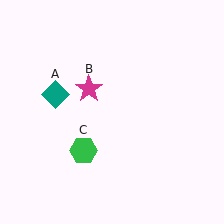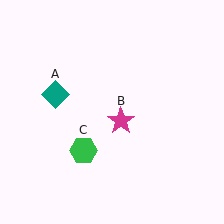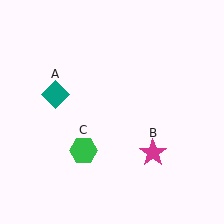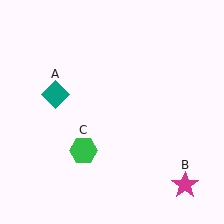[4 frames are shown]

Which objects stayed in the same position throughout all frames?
Teal diamond (object A) and green hexagon (object C) remained stationary.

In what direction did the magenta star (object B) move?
The magenta star (object B) moved down and to the right.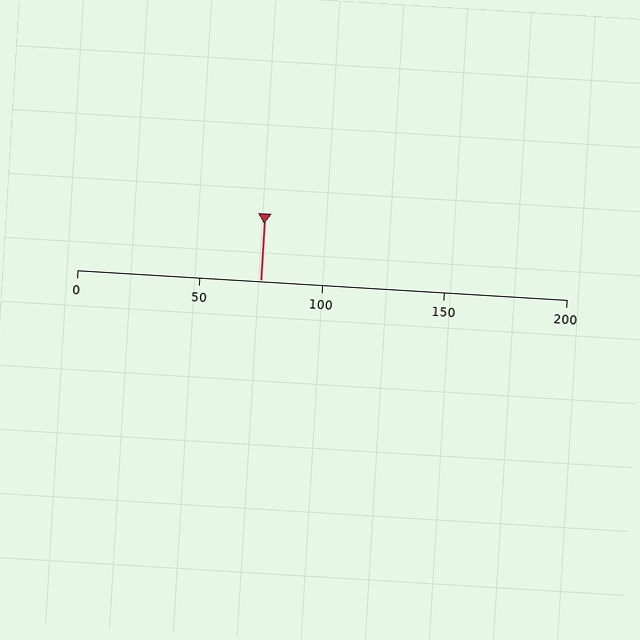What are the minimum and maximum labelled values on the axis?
The axis runs from 0 to 200.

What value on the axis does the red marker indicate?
The marker indicates approximately 75.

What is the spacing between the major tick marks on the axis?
The major ticks are spaced 50 apart.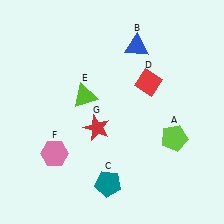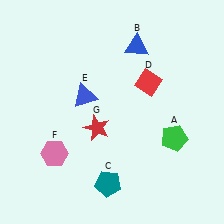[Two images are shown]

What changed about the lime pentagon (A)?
In Image 1, A is lime. In Image 2, it changed to green.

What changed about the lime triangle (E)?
In Image 1, E is lime. In Image 2, it changed to blue.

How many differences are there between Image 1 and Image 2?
There are 2 differences between the two images.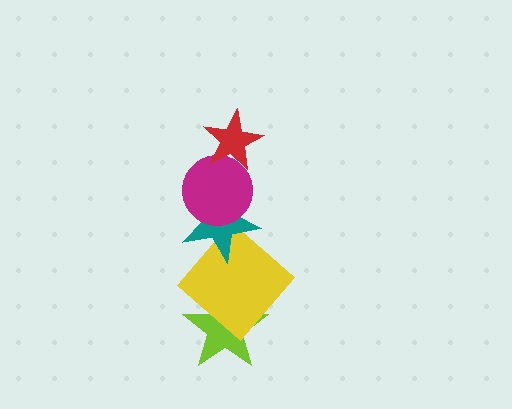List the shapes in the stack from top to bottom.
From top to bottom: the red star, the magenta circle, the teal star, the yellow diamond, the lime star.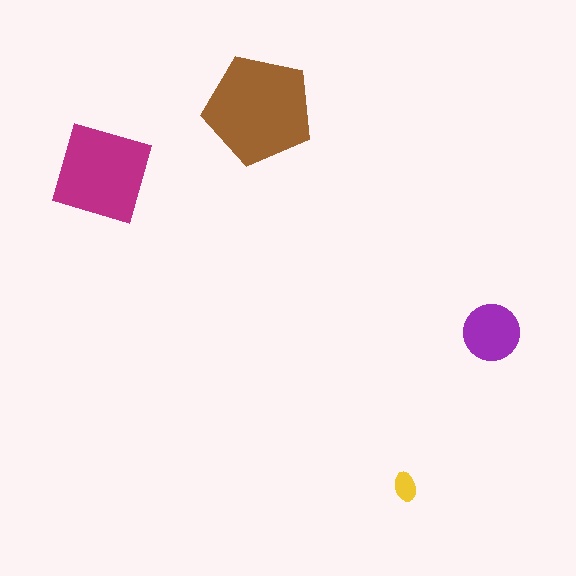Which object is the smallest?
The yellow ellipse.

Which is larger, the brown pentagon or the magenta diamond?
The brown pentagon.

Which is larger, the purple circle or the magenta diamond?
The magenta diamond.